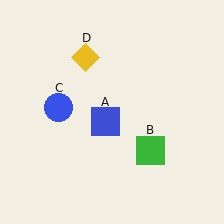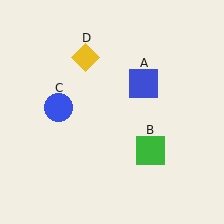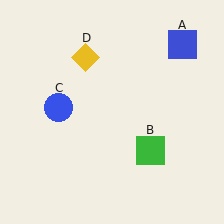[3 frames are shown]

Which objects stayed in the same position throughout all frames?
Green square (object B) and blue circle (object C) and yellow diamond (object D) remained stationary.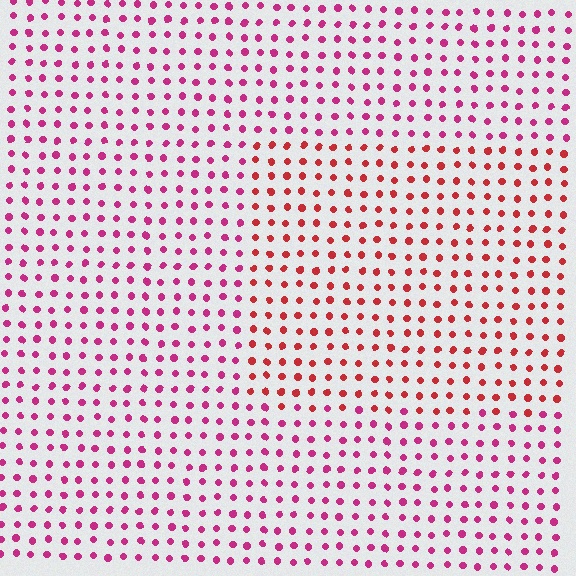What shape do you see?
I see a rectangle.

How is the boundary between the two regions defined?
The boundary is defined purely by a slight shift in hue (about 32 degrees). Spacing, size, and orientation are identical on both sides.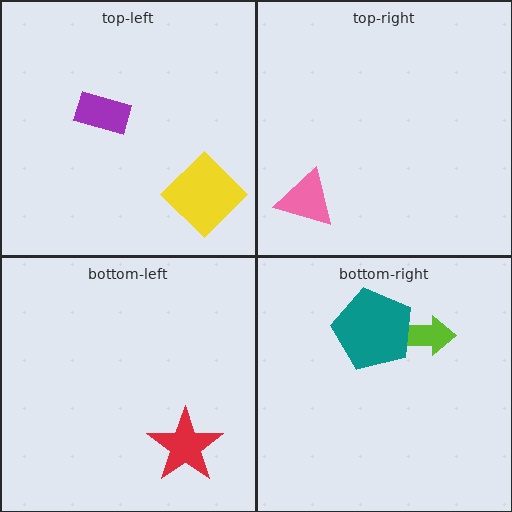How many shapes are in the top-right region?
1.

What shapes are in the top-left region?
The purple rectangle, the yellow diamond.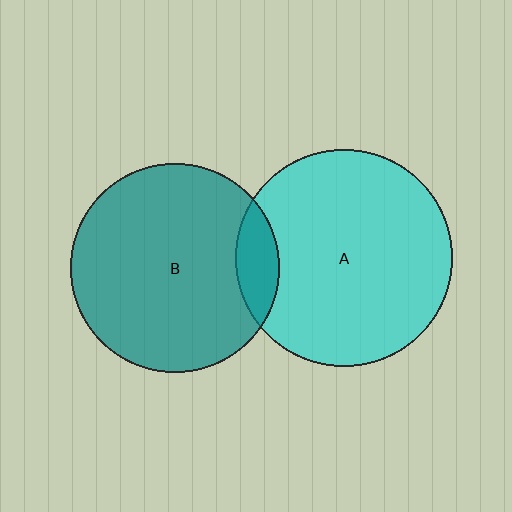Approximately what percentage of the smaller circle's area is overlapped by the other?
Approximately 10%.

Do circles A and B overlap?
Yes.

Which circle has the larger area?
Circle A (cyan).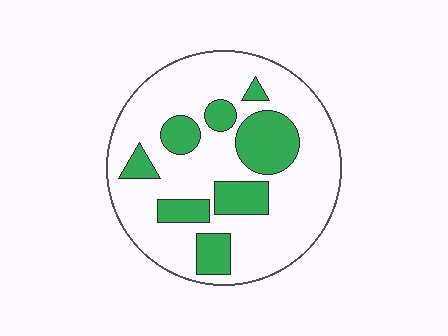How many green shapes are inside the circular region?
8.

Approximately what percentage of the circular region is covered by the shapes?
Approximately 25%.